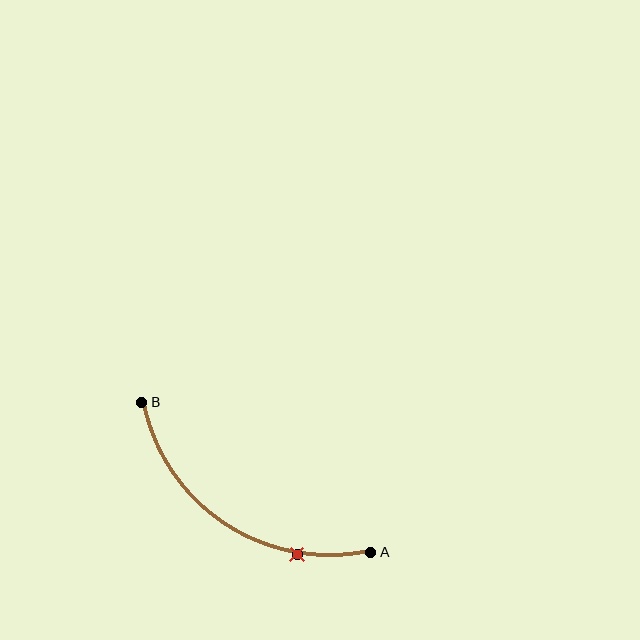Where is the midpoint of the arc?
The arc midpoint is the point on the curve farthest from the straight line joining A and B. It sits below that line.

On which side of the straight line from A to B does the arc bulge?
The arc bulges below the straight line connecting A and B.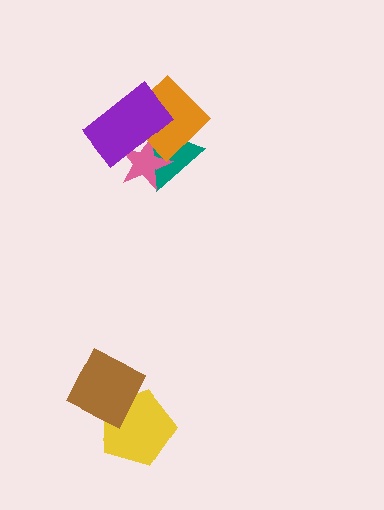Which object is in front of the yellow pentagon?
The brown diamond is in front of the yellow pentagon.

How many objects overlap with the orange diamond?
3 objects overlap with the orange diamond.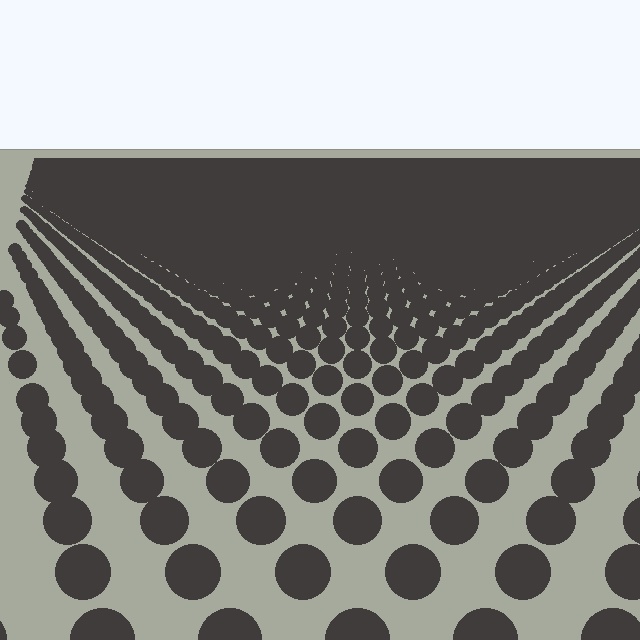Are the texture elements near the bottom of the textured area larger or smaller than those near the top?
Larger. Near the bottom, elements are closer to the viewer and appear at a bigger on-screen size.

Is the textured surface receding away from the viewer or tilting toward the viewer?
The surface is receding away from the viewer. Texture elements get smaller and denser toward the top.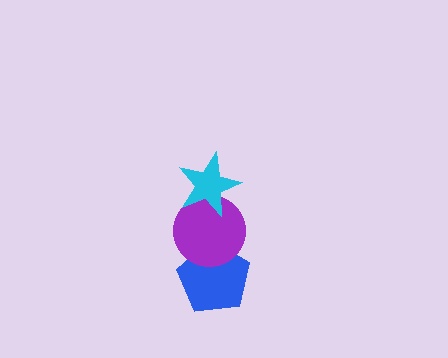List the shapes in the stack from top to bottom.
From top to bottom: the cyan star, the purple circle, the blue pentagon.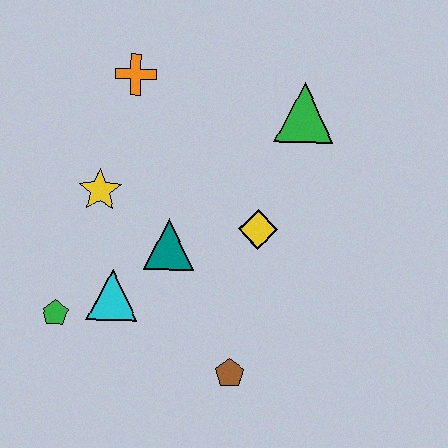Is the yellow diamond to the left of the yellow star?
No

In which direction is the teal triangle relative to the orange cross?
The teal triangle is below the orange cross.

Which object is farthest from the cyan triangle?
The green triangle is farthest from the cyan triangle.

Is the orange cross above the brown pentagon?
Yes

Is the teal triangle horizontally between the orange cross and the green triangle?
Yes